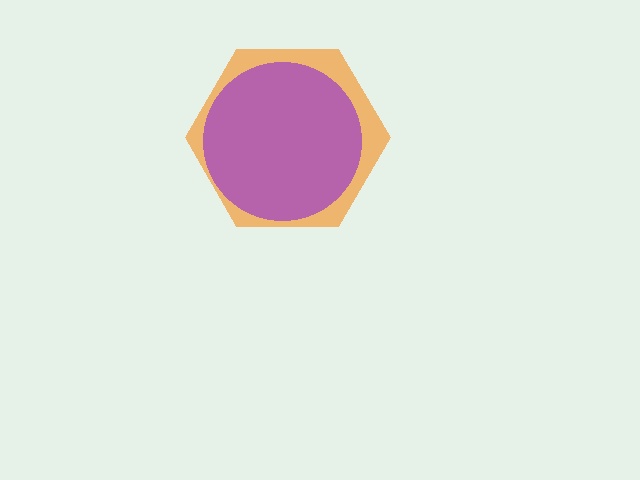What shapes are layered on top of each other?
The layered shapes are: an orange hexagon, a purple circle.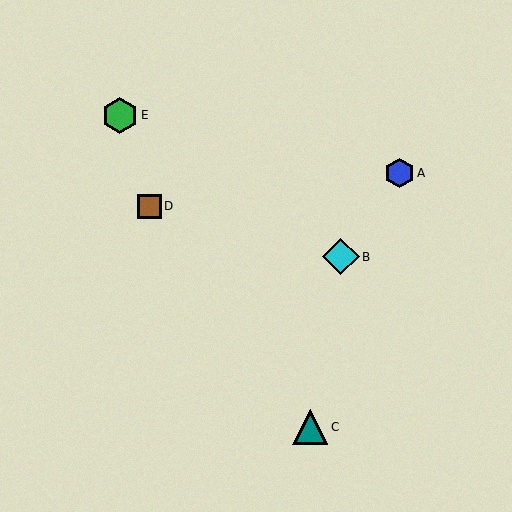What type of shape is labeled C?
Shape C is a teal triangle.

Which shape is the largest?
The cyan diamond (labeled B) is the largest.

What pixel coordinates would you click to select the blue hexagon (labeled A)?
Click at (399, 173) to select the blue hexagon A.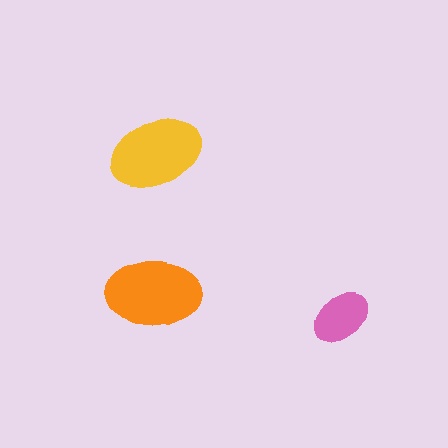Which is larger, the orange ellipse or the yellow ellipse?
The orange one.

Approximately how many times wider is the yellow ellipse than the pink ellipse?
About 1.5 times wider.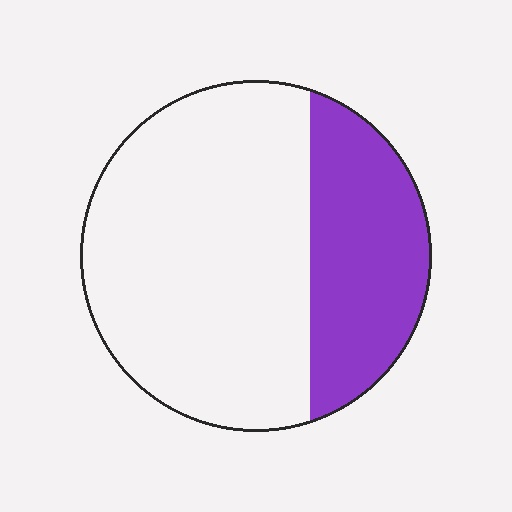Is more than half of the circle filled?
No.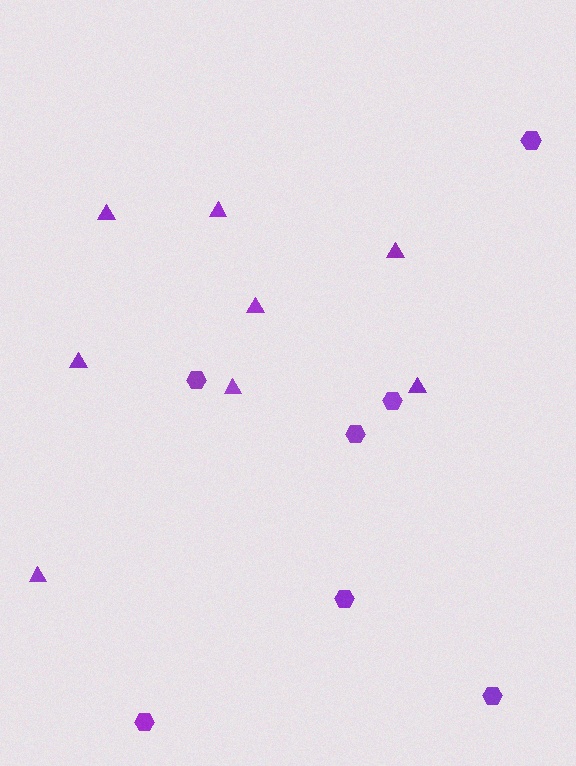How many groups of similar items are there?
There are 2 groups: one group of triangles (8) and one group of hexagons (7).